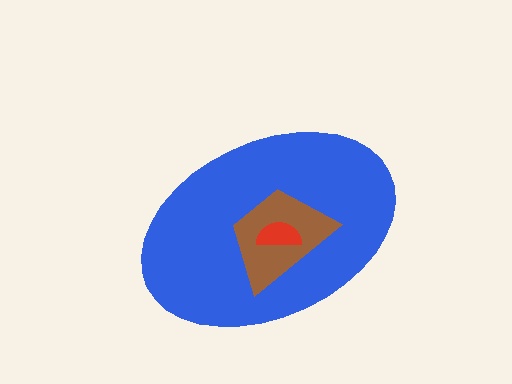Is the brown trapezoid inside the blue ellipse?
Yes.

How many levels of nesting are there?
3.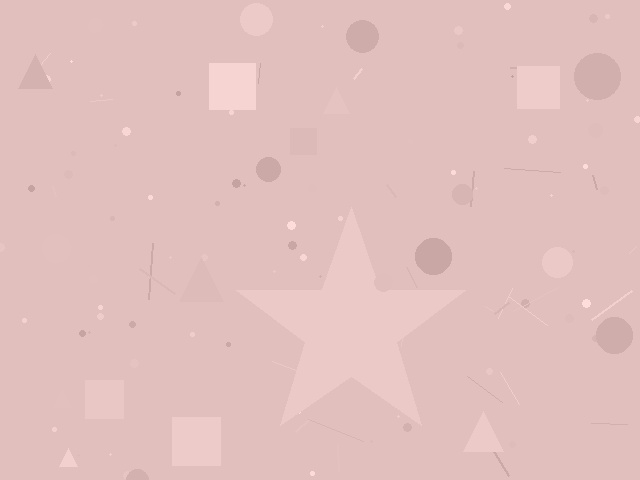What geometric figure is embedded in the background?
A star is embedded in the background.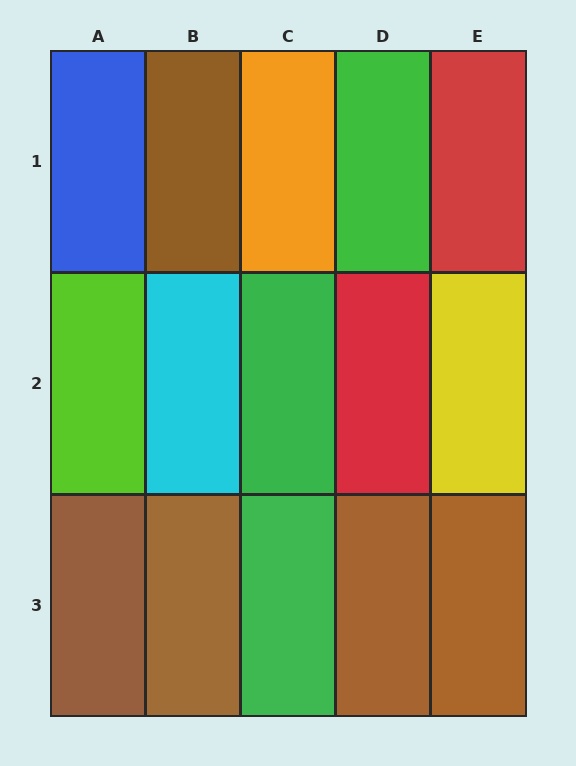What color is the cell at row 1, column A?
Blue.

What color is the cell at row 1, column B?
Brown.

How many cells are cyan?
1 cell is cyan.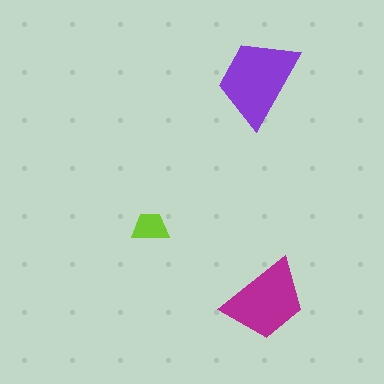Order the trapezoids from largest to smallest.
the purple one, the magenta one, the lime one.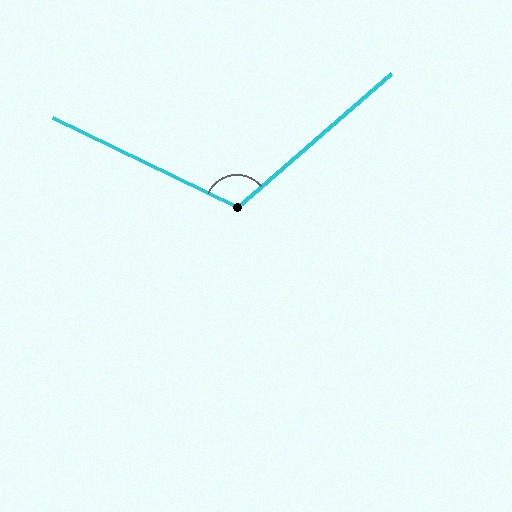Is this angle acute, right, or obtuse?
It is obtuse.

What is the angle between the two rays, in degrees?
Approximately 113 degrees.